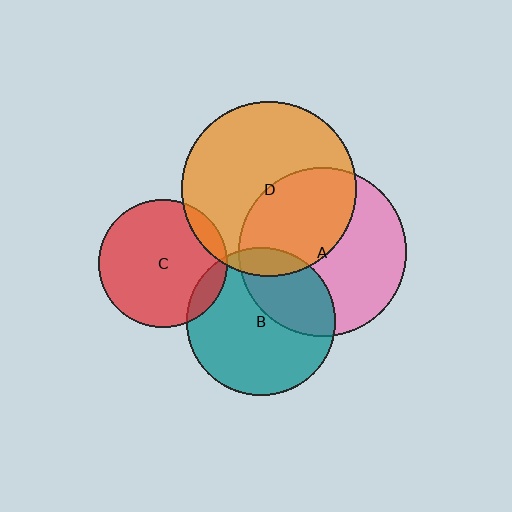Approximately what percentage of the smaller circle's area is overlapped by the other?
Approximately 10%.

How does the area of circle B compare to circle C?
Approximately 1.3 times.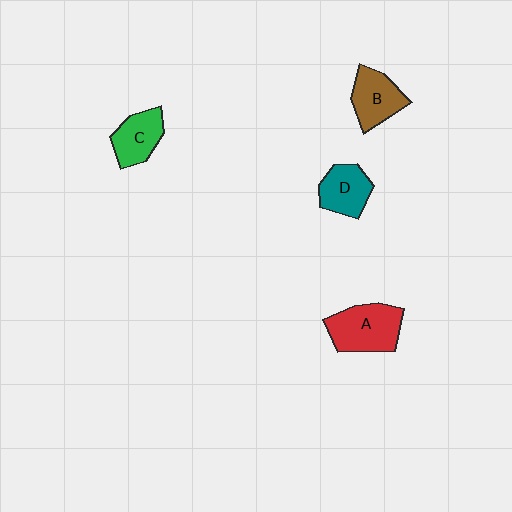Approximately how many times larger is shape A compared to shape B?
Approximately 1.3 times.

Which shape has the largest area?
Shape A (red).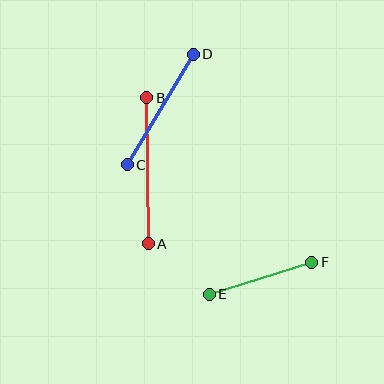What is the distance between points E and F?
The distance is approximately 107 pixels.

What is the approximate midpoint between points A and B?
The midpoint is at approximately (147, 171) pixels.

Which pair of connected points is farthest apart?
Points A and B are farthest apart.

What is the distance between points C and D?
The distance is approximately 129 pixels.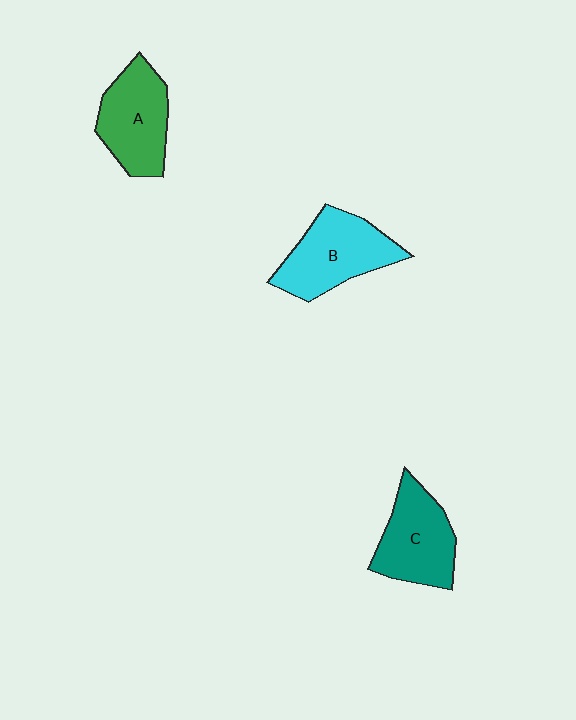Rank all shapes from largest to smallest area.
From largest to smallest: B (cyan), A (green), C (teal).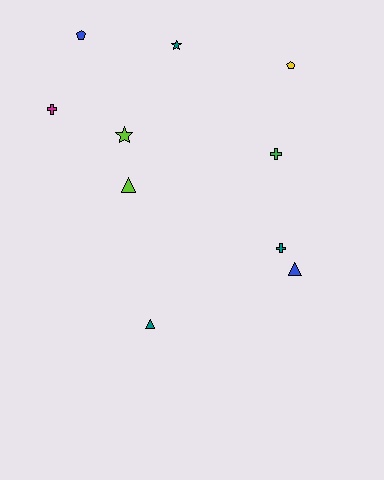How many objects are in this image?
There are 10 objects.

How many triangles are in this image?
There are 3 triangles.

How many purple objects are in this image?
There are no purple objects.